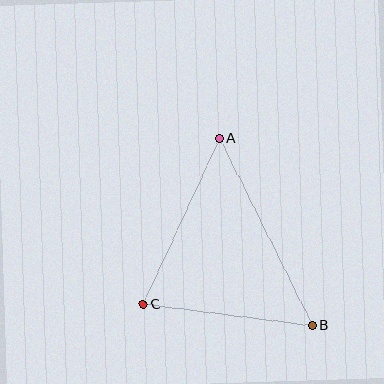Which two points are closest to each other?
Points B and C are closest to each other.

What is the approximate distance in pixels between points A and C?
The distance between A and C is approximately 183 pixels.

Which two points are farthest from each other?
Points A and B are farthest from each other.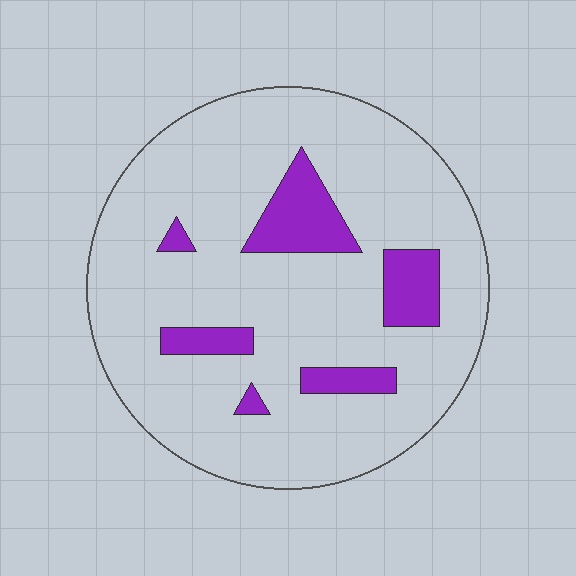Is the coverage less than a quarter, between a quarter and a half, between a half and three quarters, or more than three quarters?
Less than a quarter.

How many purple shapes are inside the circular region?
6.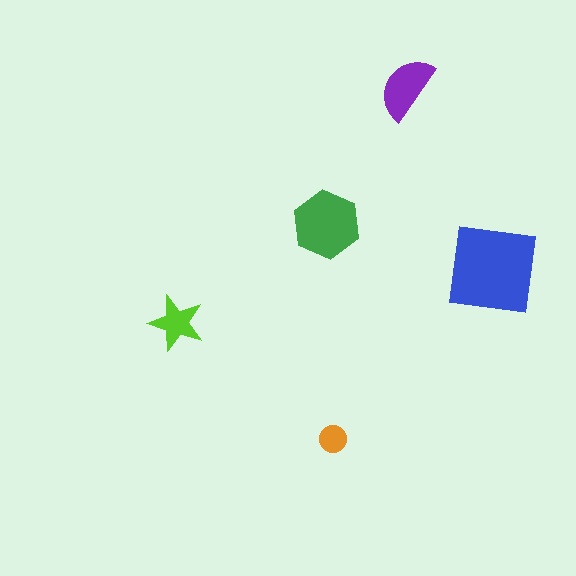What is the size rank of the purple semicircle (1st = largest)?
3rd.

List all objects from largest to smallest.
The blue square, the green hexagon, the purple semicircle, the lime star, the orange circle.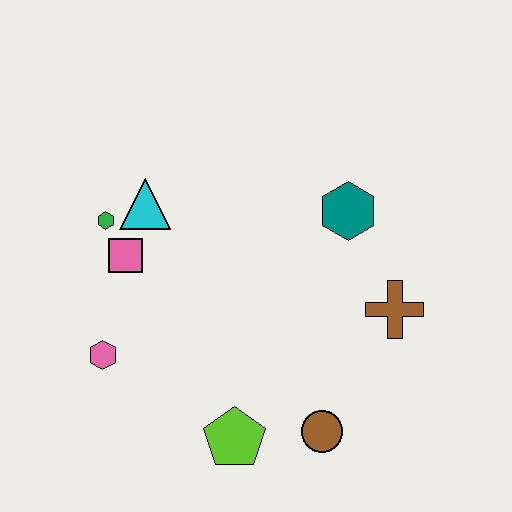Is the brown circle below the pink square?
Yes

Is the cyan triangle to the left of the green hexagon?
No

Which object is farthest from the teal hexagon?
The pink hexagon is farthest from the teal hexagon.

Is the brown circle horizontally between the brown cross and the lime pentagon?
Yes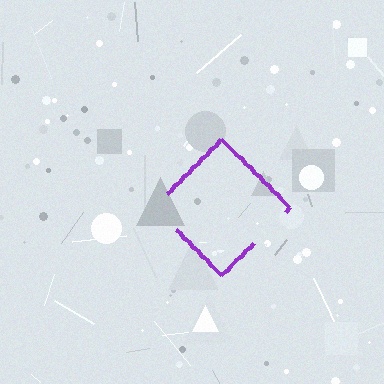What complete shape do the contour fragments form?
The contour fragments form a diamond.